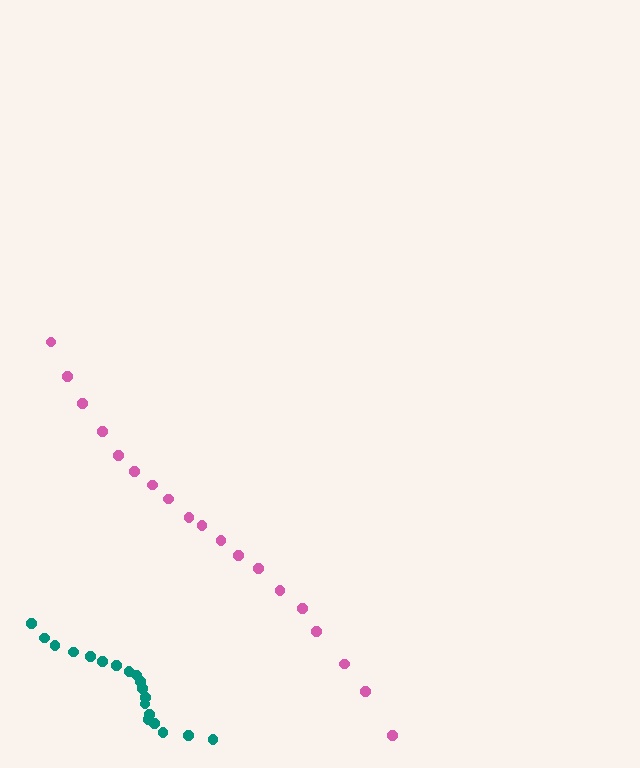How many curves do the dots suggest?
There are 2 distinct paths.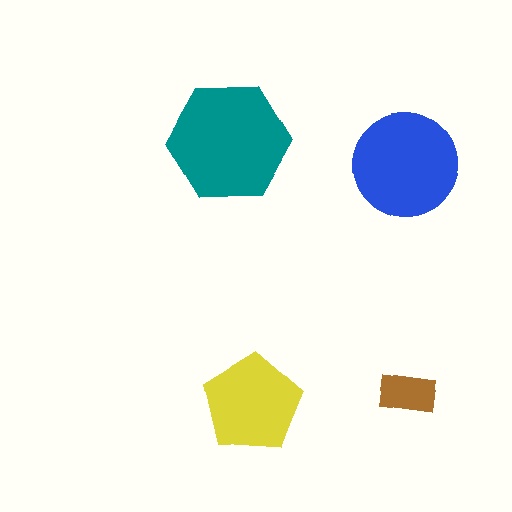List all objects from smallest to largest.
The brown rectangle, the yellow pentagon, the blue circle, the teal hexagon.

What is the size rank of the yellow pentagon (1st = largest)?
3rd.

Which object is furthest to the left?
The teal hexagon is leftmost.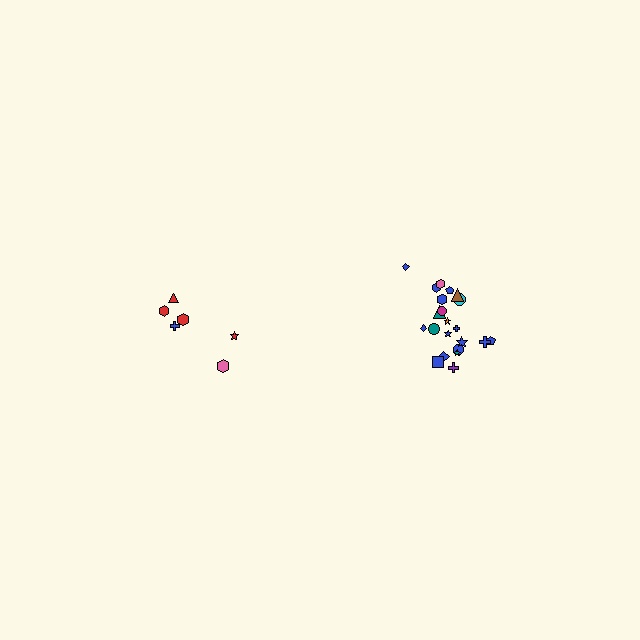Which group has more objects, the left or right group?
The right group.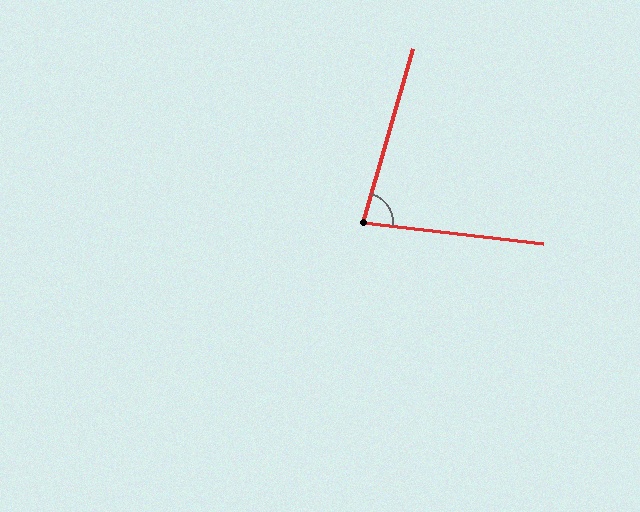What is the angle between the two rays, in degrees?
Approximately 81 degrees.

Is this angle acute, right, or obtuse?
It is acute.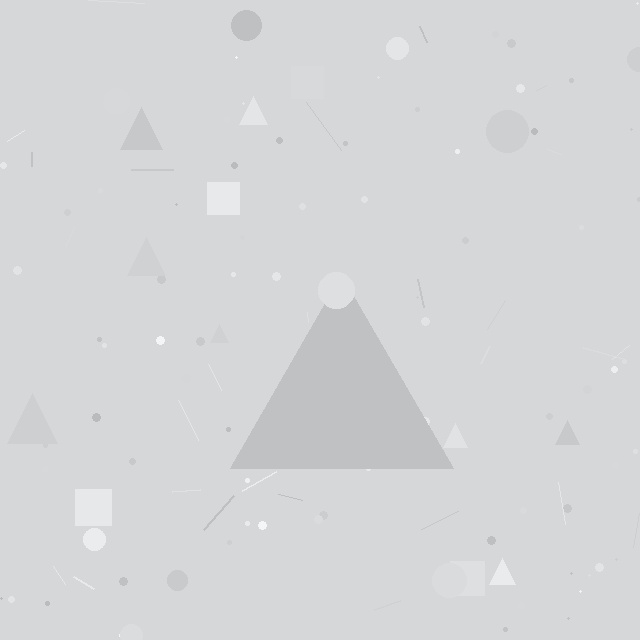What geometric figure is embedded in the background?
A triangle is embedded in the background.